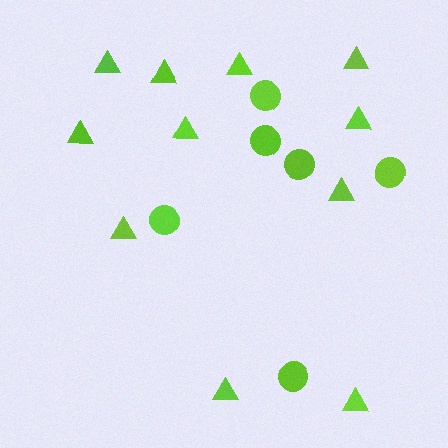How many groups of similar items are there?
There are 2 groups: one group of triangles (11) and one group of circles (6).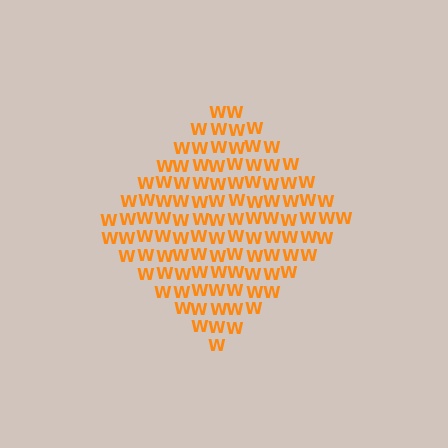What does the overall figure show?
The overall figure shows a diamond.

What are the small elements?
The small elements are letter W's.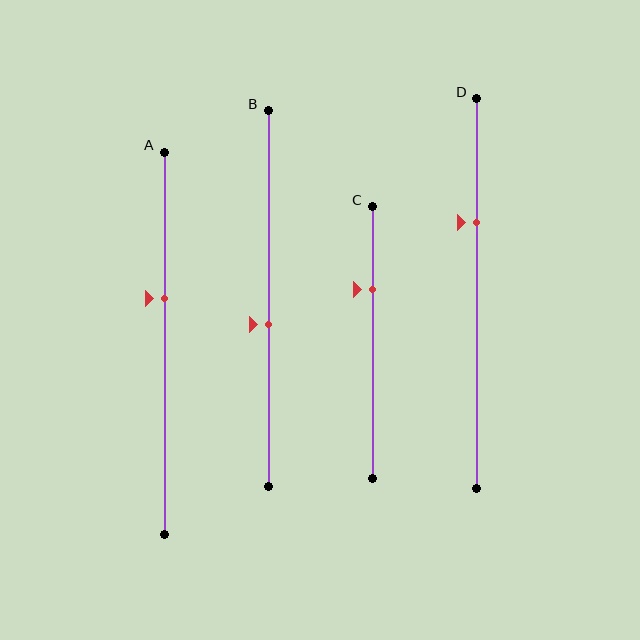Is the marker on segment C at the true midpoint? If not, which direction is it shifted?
No, the marker on segment C is shifted upward by about 20% of the segment length.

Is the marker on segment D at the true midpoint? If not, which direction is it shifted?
No, the marker on segment D is shifted upward by about 18% of the segment length.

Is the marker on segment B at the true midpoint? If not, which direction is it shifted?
No, the marker on segment B is shifted downward by about 7% of the segment length.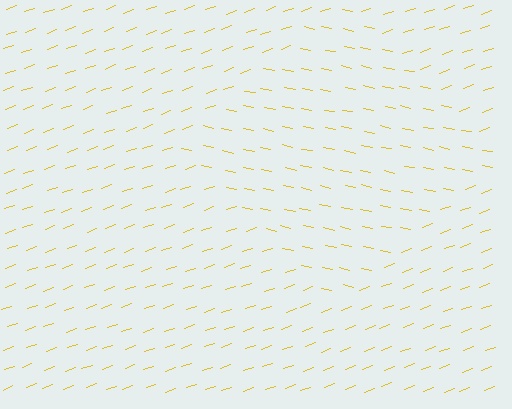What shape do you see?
I see a diamond.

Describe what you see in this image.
The image is filled with small yellow line segments. A diamond region in the image has lines oriented differently from the surrounding lines, creating a visible texture boundary.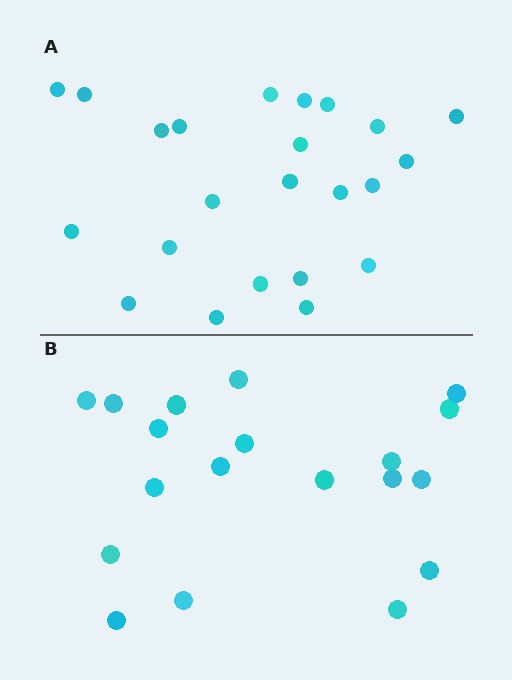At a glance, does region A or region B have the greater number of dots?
Region A (the top region) has more dots.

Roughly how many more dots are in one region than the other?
Region A has about 4 more dots than region B.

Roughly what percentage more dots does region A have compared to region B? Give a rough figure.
About 20% more.